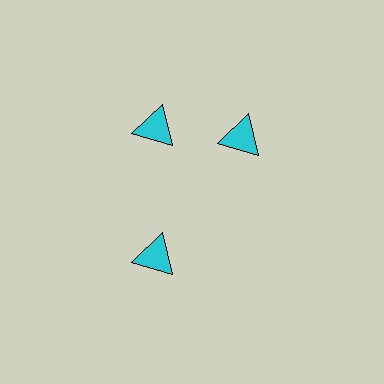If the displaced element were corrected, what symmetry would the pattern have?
It would have 3-fold rotational symmetry — the pattern would map onto itself every 120 degrees.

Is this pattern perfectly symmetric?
No. The 3 cyan triangles are arranged in a ring, but one element near the 3 o'clock position is rotated out of alignment along the ring, breaking the 3-fold rotational symmetry.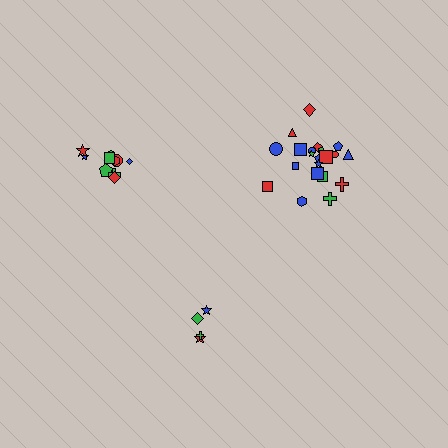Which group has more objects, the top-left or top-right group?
The top-right group.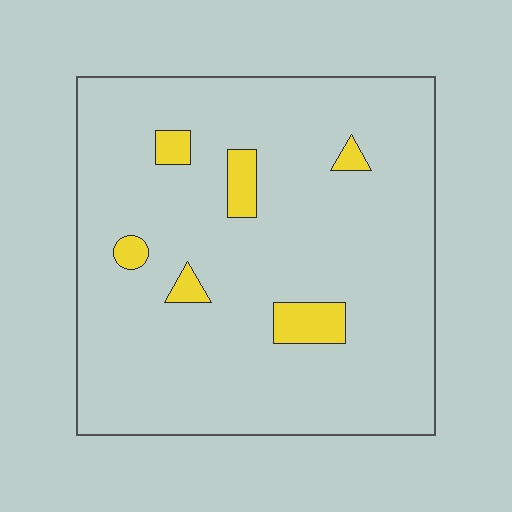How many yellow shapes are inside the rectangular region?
6.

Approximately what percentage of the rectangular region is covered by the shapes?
Approximately 5%.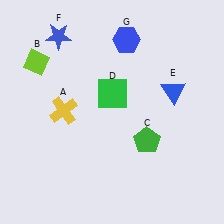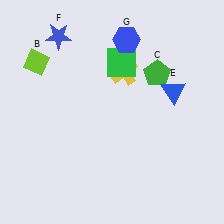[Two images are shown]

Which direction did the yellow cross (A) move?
The yellow cross (A) moved right.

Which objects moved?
The objects that moved are: the yellow cross (A), the green pentagon (C), the green square (D).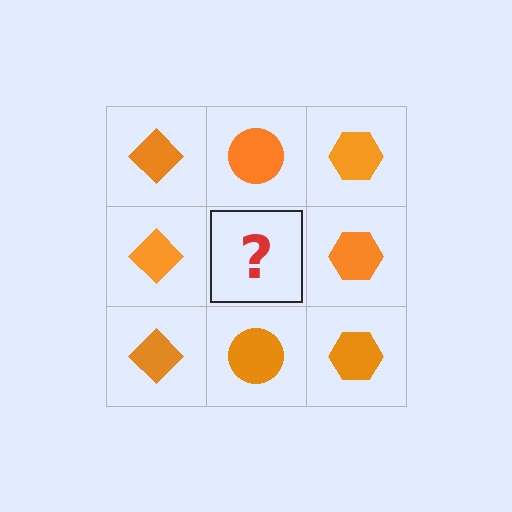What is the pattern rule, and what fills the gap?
The rule is that each column has a consistent shape. The gap should be filled with an orange circle.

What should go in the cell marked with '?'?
The missing cell should contain an orange circle.